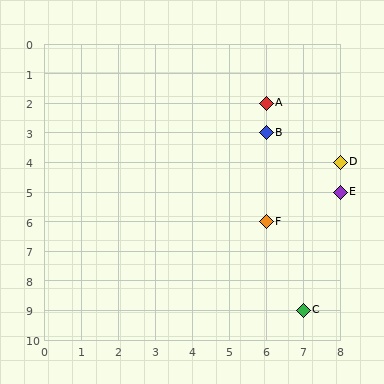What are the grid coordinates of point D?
Point D is at grid coordinates (8, 4).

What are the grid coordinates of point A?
Point A is at grid coordinates (6, 2).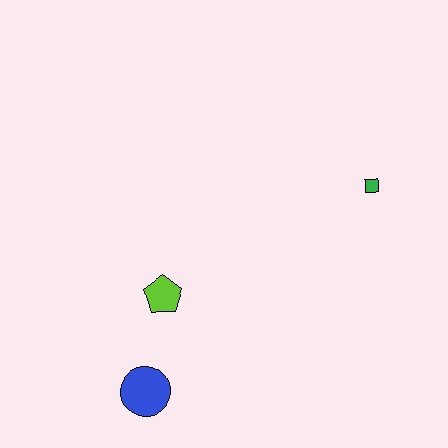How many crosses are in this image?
There are no crosses.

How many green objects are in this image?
There is 1 green object.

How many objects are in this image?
There are 3 objects.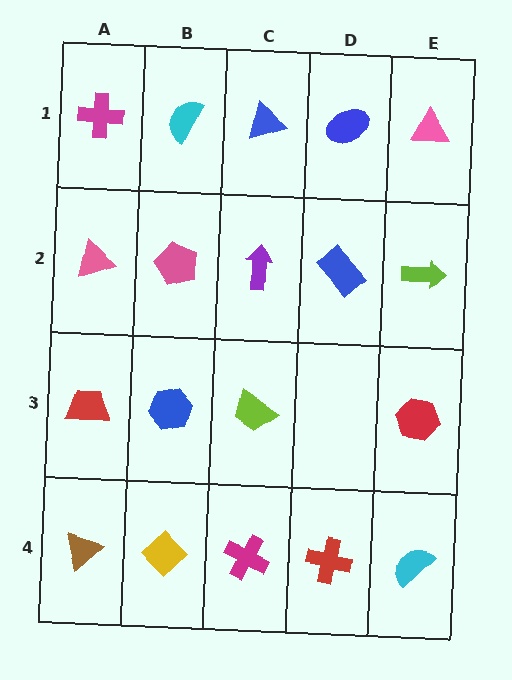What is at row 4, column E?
A cyan semicircle.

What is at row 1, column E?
A pink triangle.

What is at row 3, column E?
A red hexagon.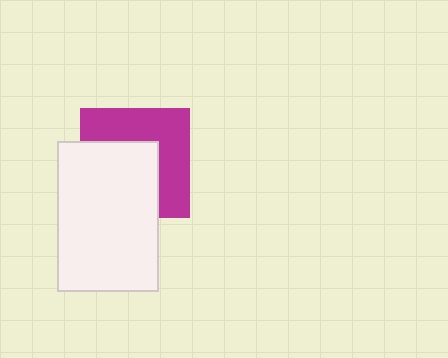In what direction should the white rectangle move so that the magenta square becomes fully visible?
The white rectangle should move toward the lower-left. That is the shortest direction to clear the overlap and leave the magenta square fully visible.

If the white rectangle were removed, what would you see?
You would see the complete magenta square.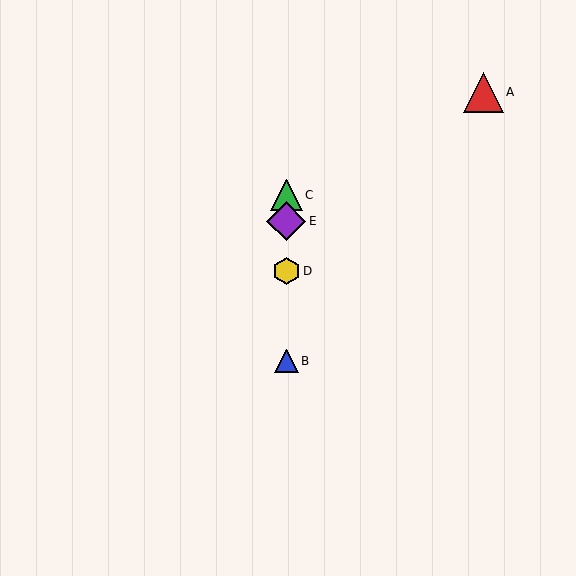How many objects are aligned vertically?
4 objects (B, C, D, E) are aligned vertically.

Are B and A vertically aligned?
No, B is at x≈286 and A is at x≈483.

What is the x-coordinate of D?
Object D is at x≈286.